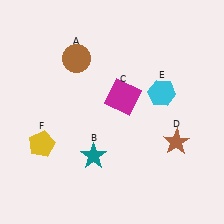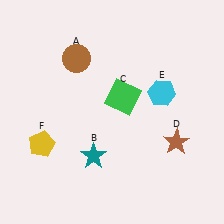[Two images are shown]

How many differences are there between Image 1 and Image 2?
There is 1 difference between the two images.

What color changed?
The square (C) changed from magenta in Image 1 to green in Image 2.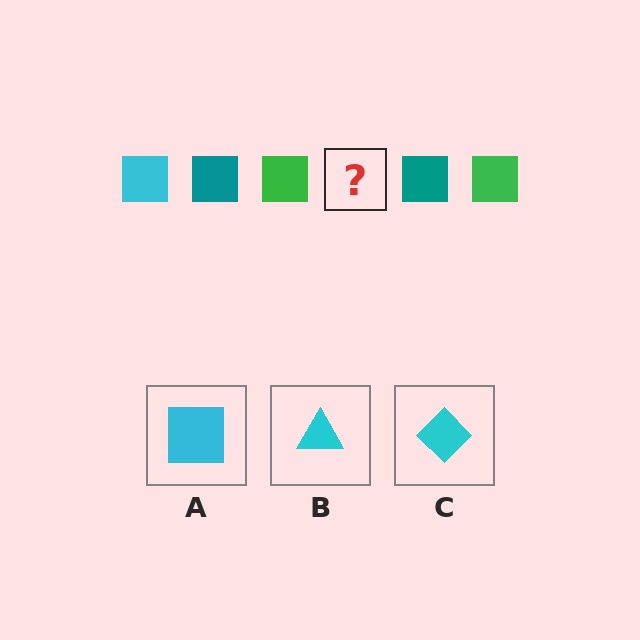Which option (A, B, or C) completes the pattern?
A.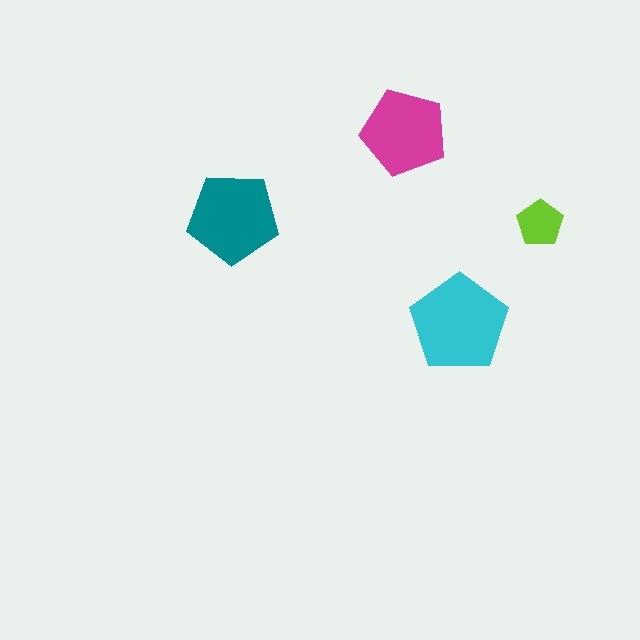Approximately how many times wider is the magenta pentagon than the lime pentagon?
About 2 times wider.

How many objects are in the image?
There are 4 objects in the image.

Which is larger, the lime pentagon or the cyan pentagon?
The cyan one.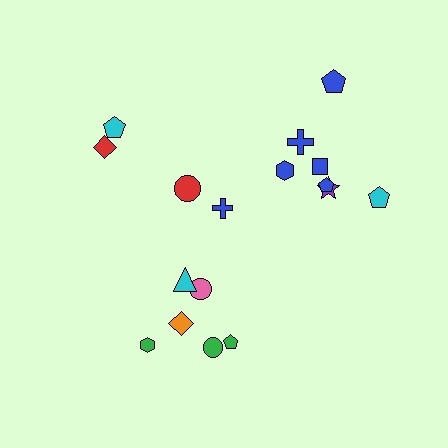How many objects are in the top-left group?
There are 3 objects.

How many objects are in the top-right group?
There are 8 objects.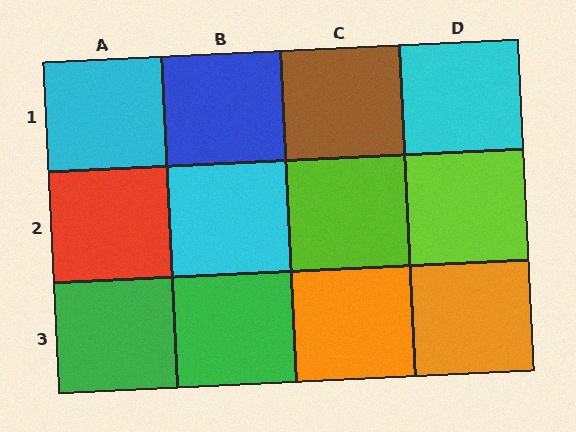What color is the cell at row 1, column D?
Cyan.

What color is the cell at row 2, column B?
Cyan.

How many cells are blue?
1 cell is blue.